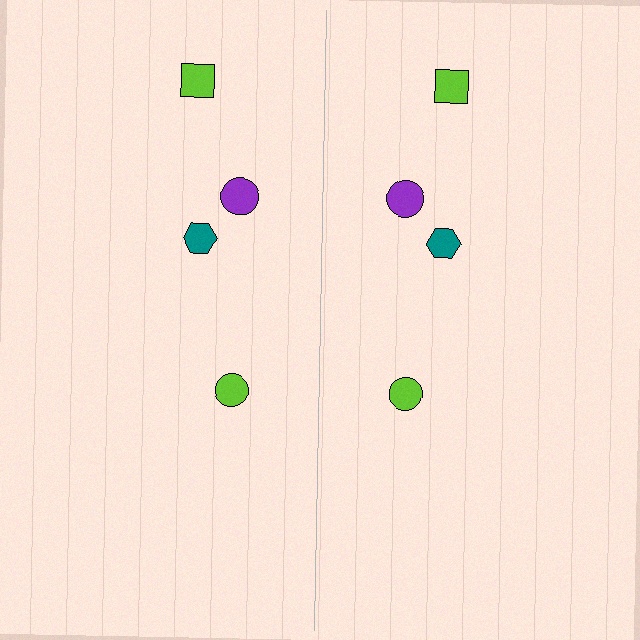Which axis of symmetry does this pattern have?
The pattern has a vertical axis of symmetry running through the center of the image.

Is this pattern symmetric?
Yes, this pattern has bilateral (reflection) symmetry.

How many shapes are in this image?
There are 8 shapes in this image.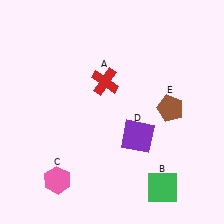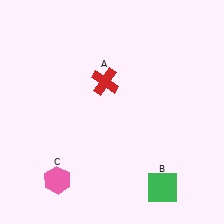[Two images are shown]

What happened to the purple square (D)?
The purple square (D) was removed in Image 2. It was in the bottom-right area of Image 1.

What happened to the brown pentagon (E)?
The brown pentagon (E) was removed in Image 2. It was in the top-right area of Image 1.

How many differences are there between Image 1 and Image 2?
There are 2 differences between the two images.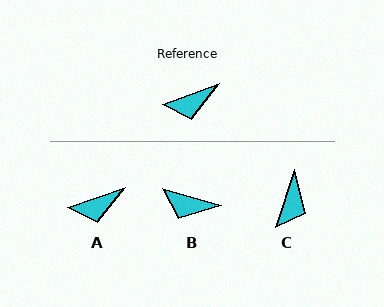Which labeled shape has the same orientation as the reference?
A.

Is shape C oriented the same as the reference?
No, it is off by about 52 degrees.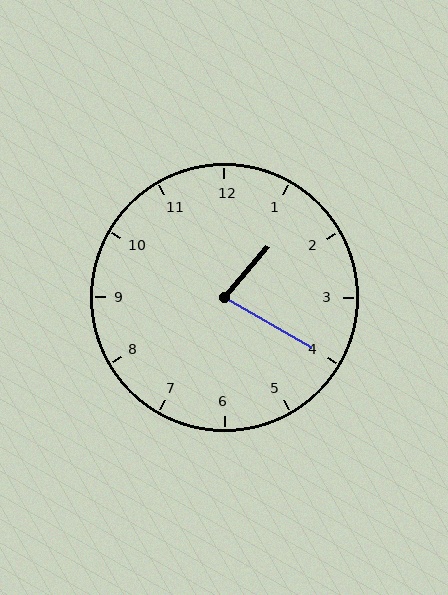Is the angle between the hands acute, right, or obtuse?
It is acute.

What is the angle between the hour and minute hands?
Approximately 80 degrees.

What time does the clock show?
1:20.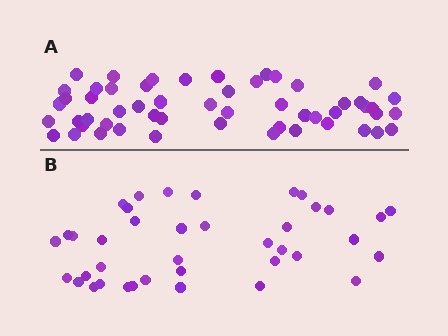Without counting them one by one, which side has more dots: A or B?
Region A (the top region) has more dots.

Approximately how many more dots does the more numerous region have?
Region A has approximately 15 more dots than region B.